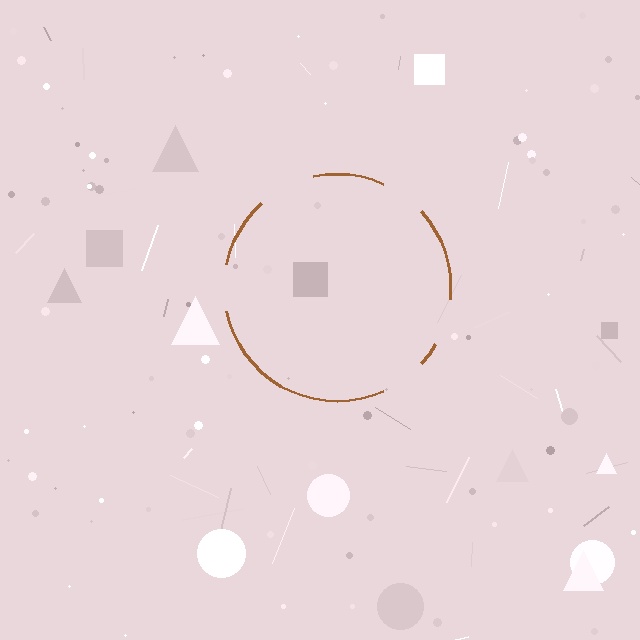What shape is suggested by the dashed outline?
The dashed outline suggests a circle.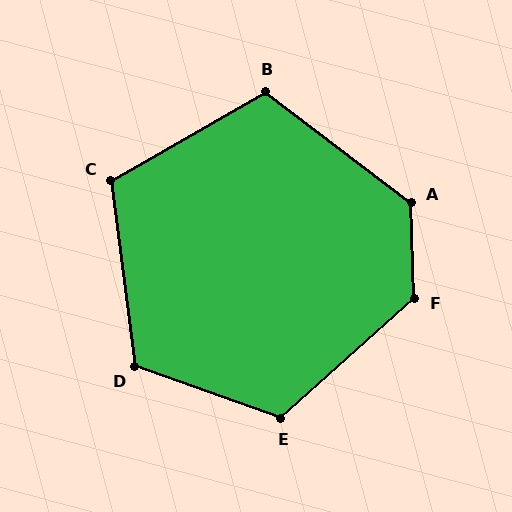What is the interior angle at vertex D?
Approximately 117 degrees (obtuse).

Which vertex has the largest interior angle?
F, at approximately 130 degrees.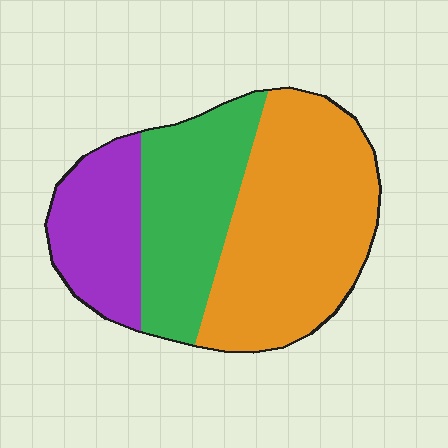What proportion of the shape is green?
Green takes up about one third (1/3) of the shape.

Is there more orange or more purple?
Orange.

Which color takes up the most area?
Orange, at roughly 50%.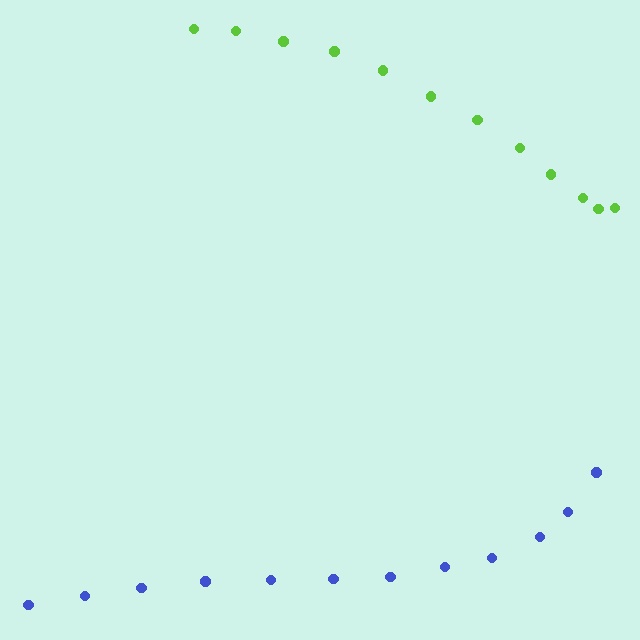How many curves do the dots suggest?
There are 2 distinct paths.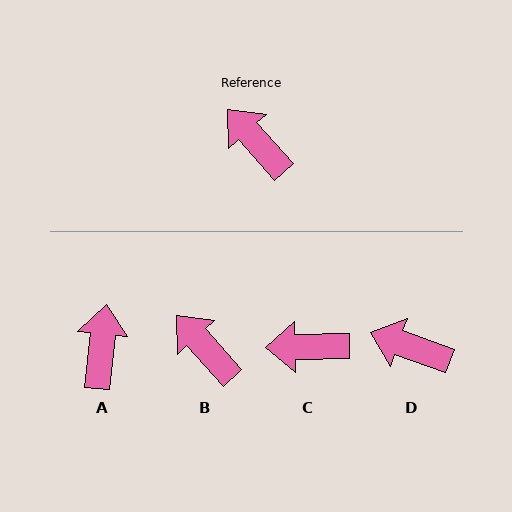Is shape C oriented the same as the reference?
No, it is off by about 49 degrees.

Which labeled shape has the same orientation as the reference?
B.